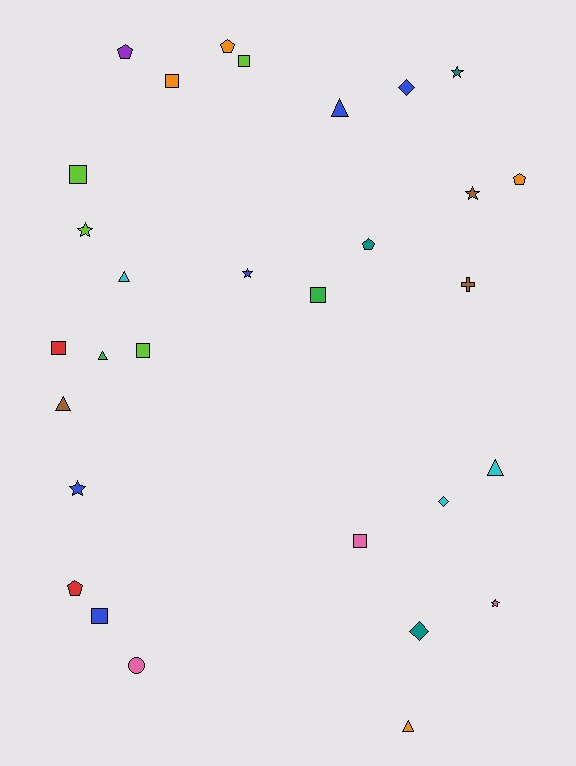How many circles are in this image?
There is 1 circle.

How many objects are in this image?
There are 30 objects.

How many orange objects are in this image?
There are 4 orange objects.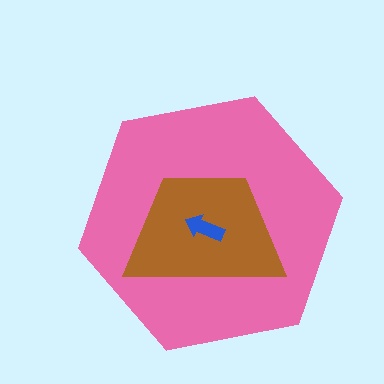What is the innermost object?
The blue arrow.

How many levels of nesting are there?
3.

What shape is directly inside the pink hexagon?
The brown trapezoid.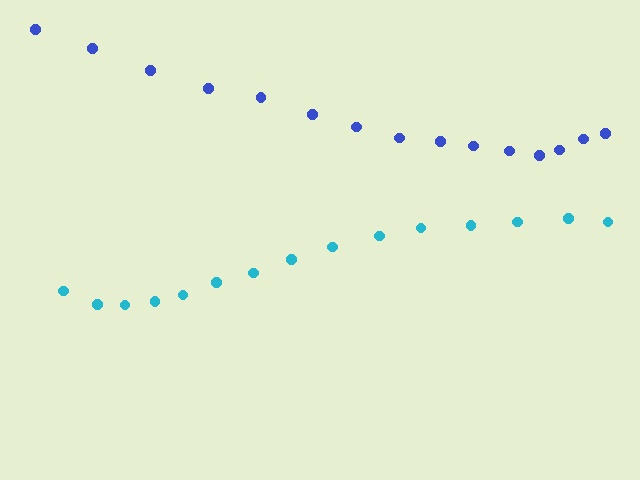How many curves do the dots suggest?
There are 2 distinct paths.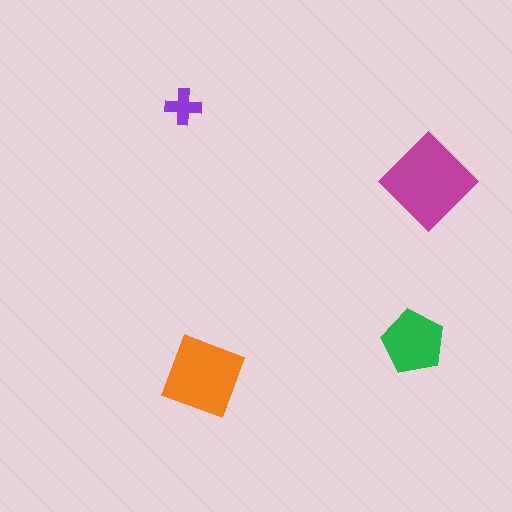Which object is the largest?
The magenta diamond.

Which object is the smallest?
The purple cross.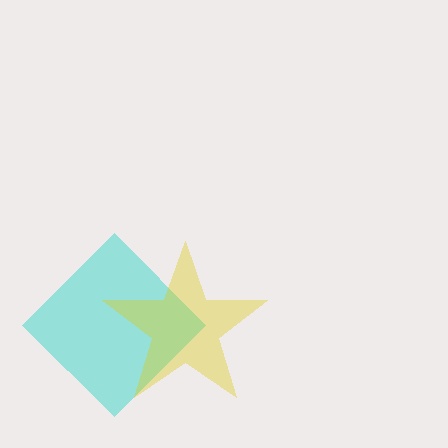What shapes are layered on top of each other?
The layered shapes are: a cyan diamond, a yellow star.